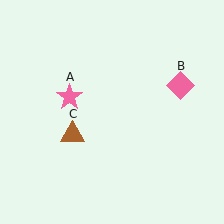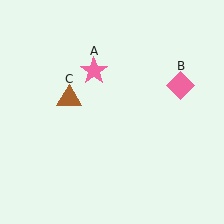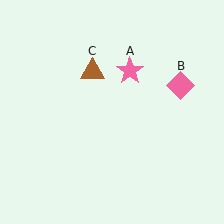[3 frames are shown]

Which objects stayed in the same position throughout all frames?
Pink diamond (object B) remained stationary.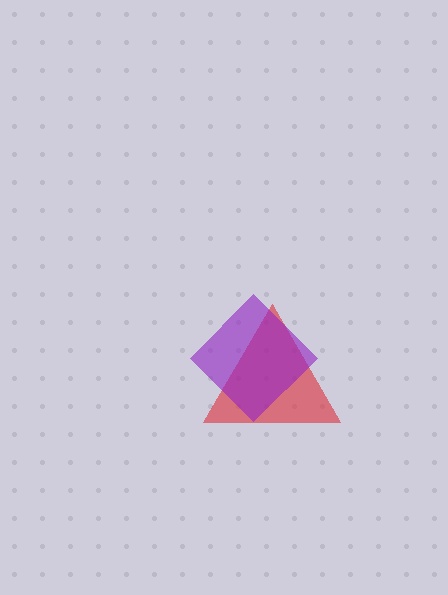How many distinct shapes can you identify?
There are 2 distinct shapes: a red triangle, a purple diamond.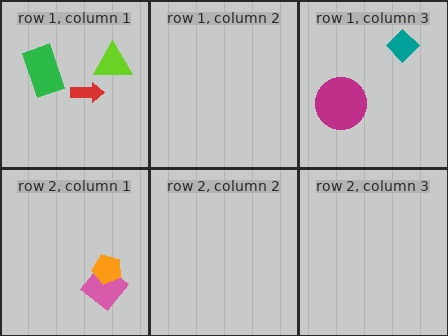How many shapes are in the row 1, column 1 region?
3.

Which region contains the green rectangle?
The row 1, column 1 region.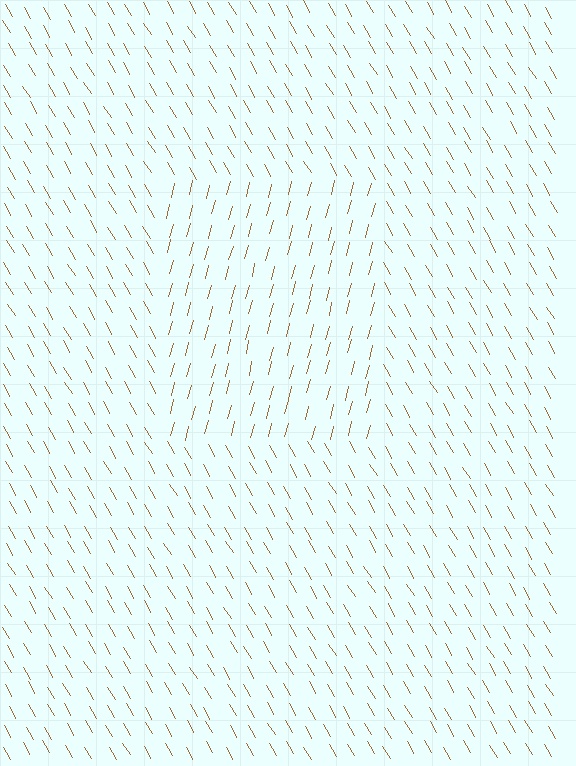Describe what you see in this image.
The image is filled with small brown line segments. A rectangle region in the image has lines oriented differently from the surrounding lines, creating a visible texture boundary.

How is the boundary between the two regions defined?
The boundary is defined purely by a change in line orientation (approximately 45 degrees difference). All lines are the same color and thickness.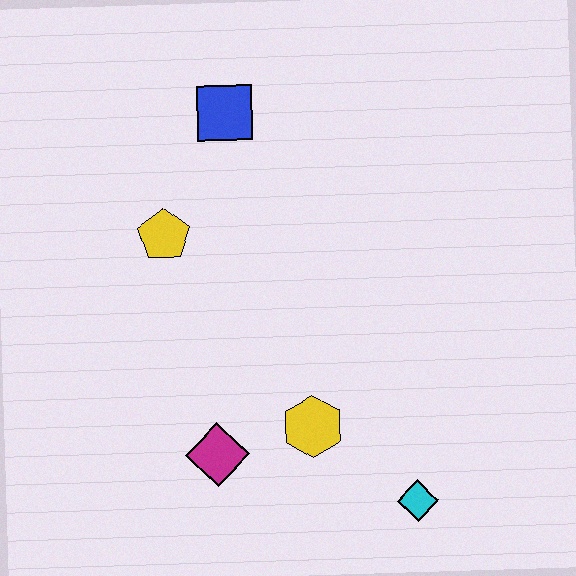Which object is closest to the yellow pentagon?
The blue square is closest to the yellow pentagon.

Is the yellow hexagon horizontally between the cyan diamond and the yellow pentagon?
Yes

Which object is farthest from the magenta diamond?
The blue square is farthest from the magenta diamond.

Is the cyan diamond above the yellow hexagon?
No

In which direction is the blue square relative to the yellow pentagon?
The blue square is above the yellow pentagon.